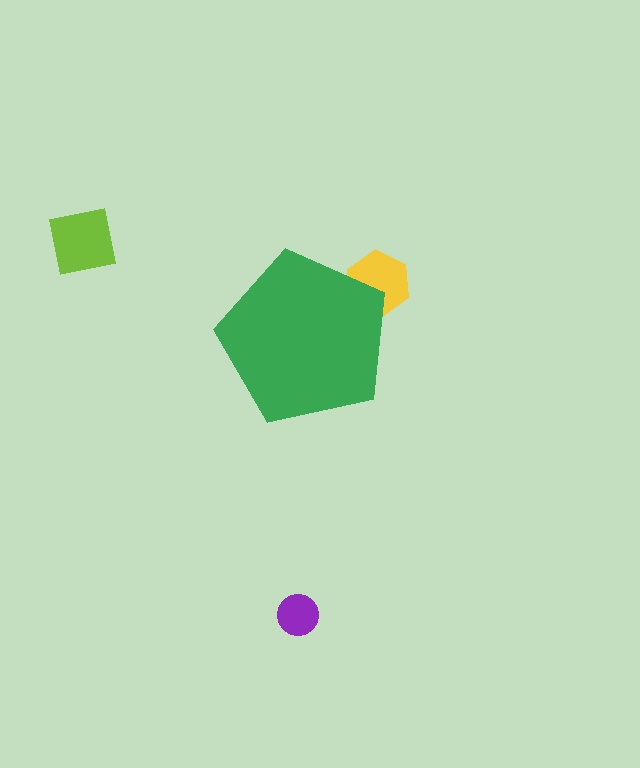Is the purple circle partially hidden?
No, the purple circle is fully visible.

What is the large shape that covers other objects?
A green pentagon.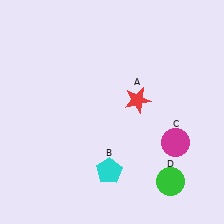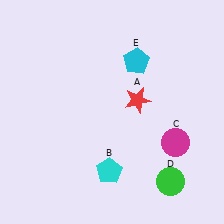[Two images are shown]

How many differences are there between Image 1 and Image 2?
There is 1 difference between the two images.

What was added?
A cyan pentagon (E) was added in Image 2.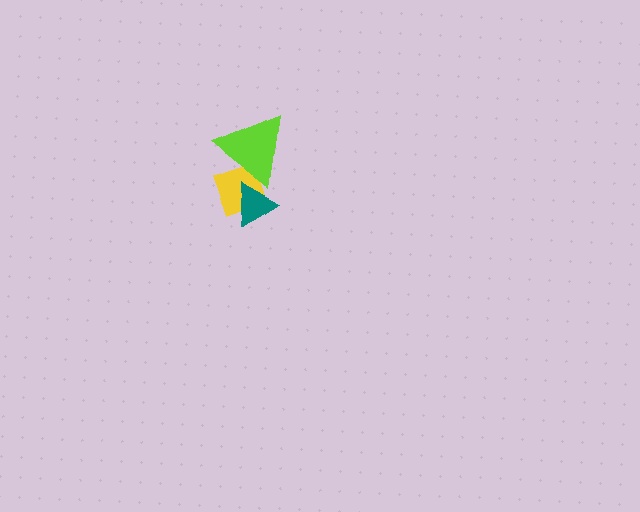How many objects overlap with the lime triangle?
2 objects overlap with the lime triangle.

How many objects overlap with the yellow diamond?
2 objects overlap with the yellow diamond.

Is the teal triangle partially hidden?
Yes, it is partially covered by another shape.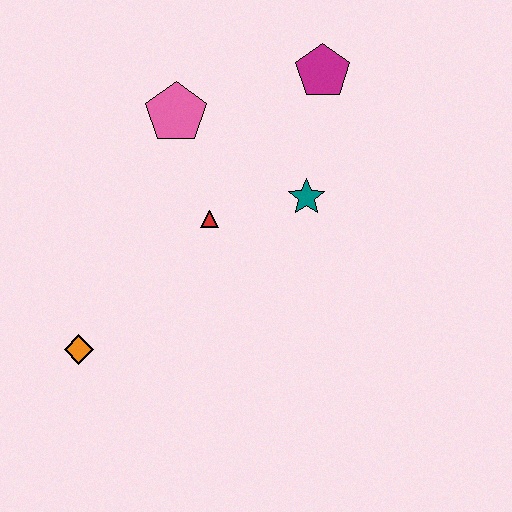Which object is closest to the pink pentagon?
The red triangle is closest to the pink pentagon.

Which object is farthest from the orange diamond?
The magenta pentagon is farthest from the orange diamond.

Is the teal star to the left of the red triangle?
No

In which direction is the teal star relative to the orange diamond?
The teal star is to the right of the orange diamond.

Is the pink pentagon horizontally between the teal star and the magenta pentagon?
No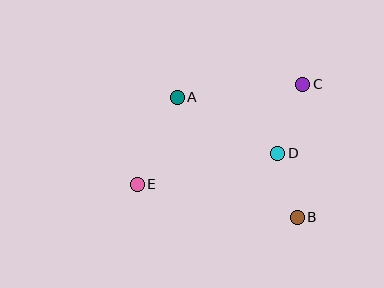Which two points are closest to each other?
Points B and D are closest to each other.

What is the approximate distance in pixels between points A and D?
The distance between A and D is approximately 115 pixels.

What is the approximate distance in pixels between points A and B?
The distance between A and B is approximately 170 pixels.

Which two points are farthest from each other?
Points C and E are farthest from each other.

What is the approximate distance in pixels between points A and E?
The distance between A and E is approximately 96 pixels.